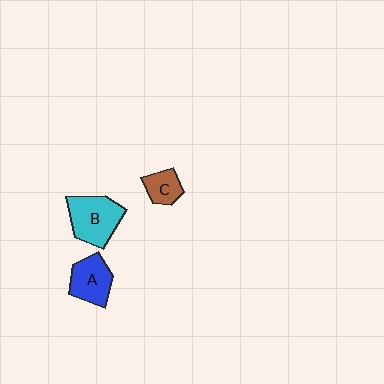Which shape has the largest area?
Shape B (cyan).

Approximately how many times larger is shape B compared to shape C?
Approximately 2.1 times.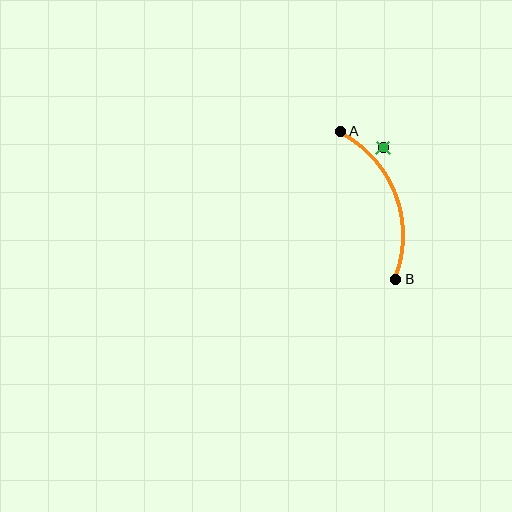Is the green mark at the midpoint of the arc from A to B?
No — the green mark does not lie on the arc at all. It sits slightly outside the curve.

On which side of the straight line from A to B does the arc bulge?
The arc bulges to the right of the straight line connecting A and B.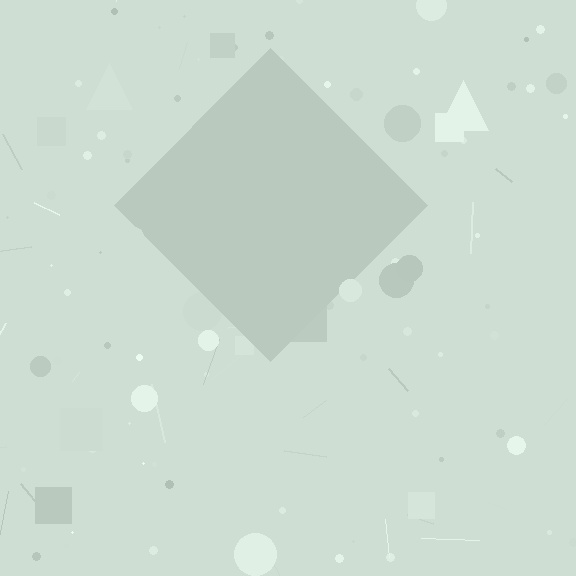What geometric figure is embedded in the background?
A diamond is embedded in the background.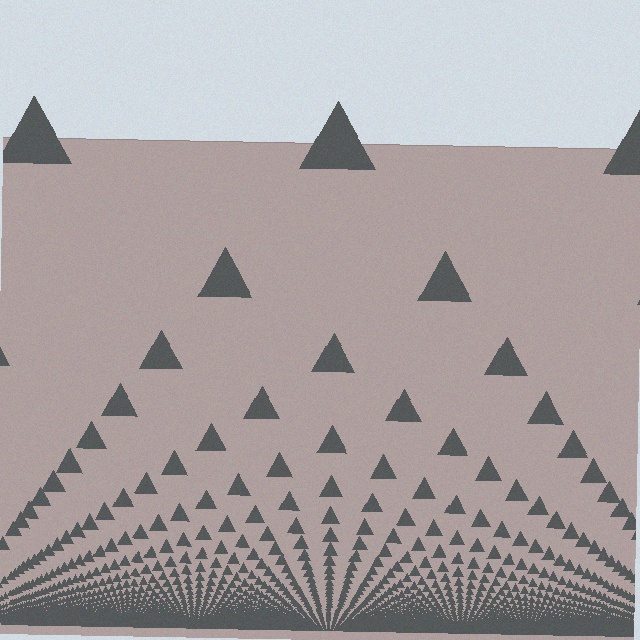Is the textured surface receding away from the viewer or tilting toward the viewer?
The surface appears to tilt toward the viewer. Texture elements get larger and sparser toward the top.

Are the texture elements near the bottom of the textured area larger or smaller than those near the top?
Smaller. The gradient is inverted — elements near the bottom are smaller and denser.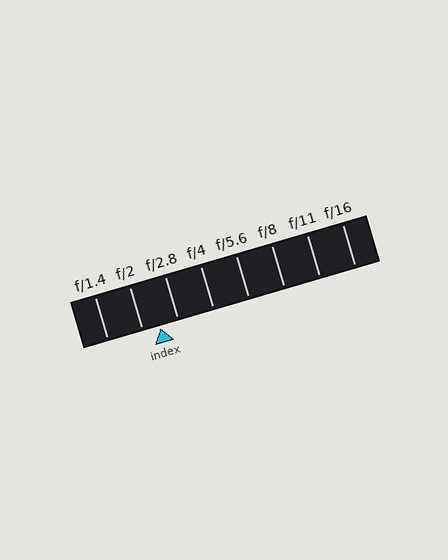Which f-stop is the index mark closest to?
The index mark is closest to f/2.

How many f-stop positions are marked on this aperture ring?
There are 8 f-stop positions marked.